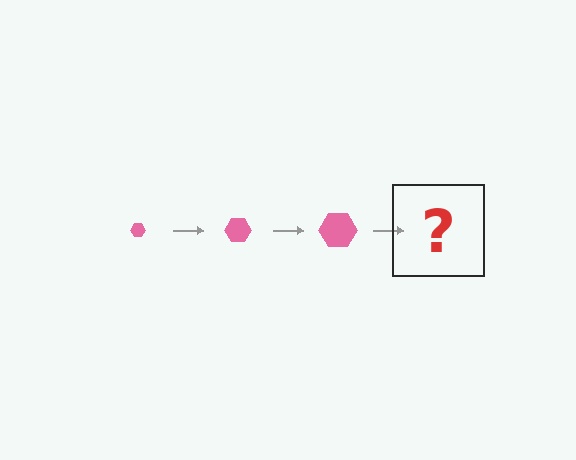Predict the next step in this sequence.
The next step is a pink hexagon, larger than the previous one.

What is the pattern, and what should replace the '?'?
The pattern is that the hexagon gets progressively larger each step. The '?' should be a pink hexagon, larger than the previous one.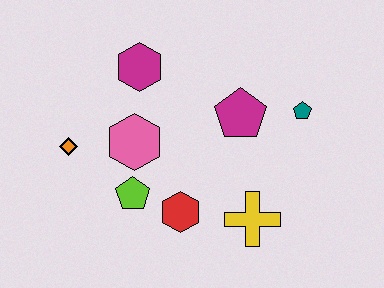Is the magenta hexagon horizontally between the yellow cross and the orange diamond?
Yes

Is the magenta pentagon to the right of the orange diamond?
Yes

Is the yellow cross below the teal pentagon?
Yes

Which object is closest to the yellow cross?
The red hexagon is closest to the yellow cross.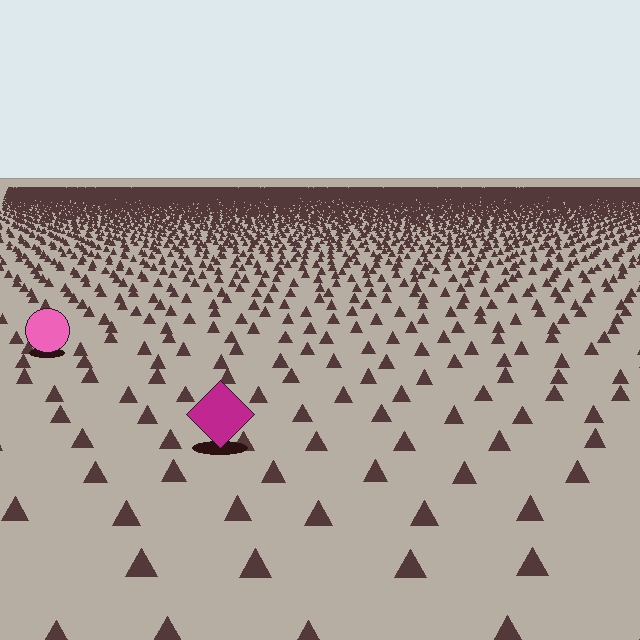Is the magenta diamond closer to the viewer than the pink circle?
Yes. The magenta diamond is closer — you can tell from the texture gradient: the ground texture is coarser near it.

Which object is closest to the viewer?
The magenta diamond is closest. The texture marks near it are larger and more spread out.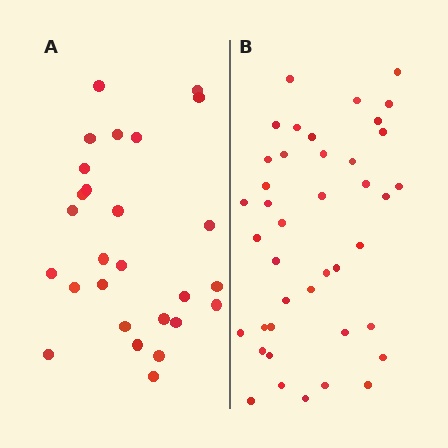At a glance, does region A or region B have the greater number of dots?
Region B (the right region) has more dots.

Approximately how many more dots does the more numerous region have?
Region B has approximately 15 more dots than region A.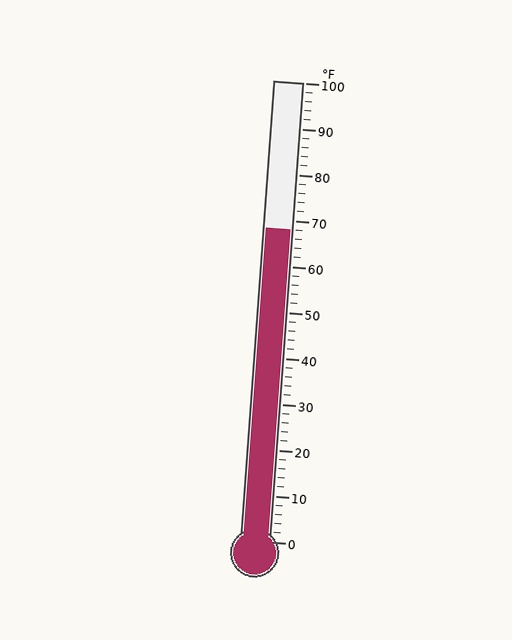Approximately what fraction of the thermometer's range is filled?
The thermometer is filled to approximately 70% of its range.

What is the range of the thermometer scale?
The thermometer scale ranges from 0°F to 100°F.